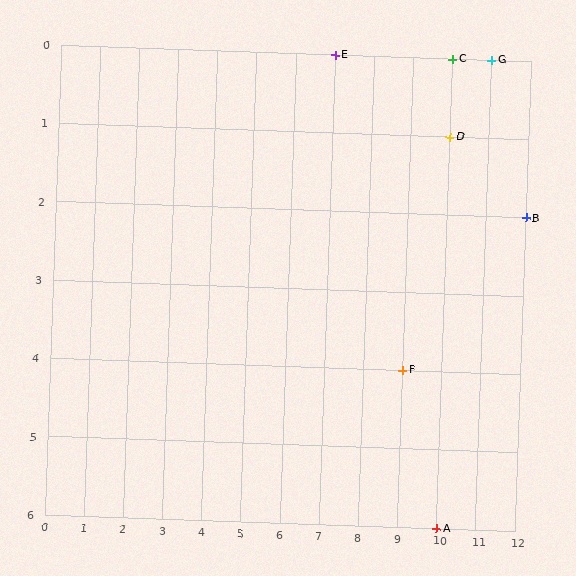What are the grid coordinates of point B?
Point B is at grid coordinates (12, 2).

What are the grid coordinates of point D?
Point D is at grid coordinates (10, 1).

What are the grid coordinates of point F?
Point F is at grid coordinates (9, 4).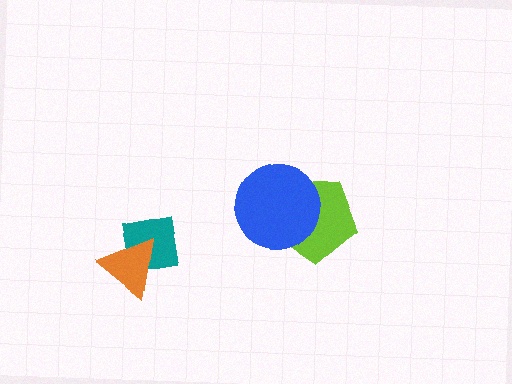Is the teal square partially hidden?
Yes, it is partially covered by another shape.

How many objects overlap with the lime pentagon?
1 object overlaps with the lime pentagon.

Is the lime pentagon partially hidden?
Yes, it is partially covered by another shape.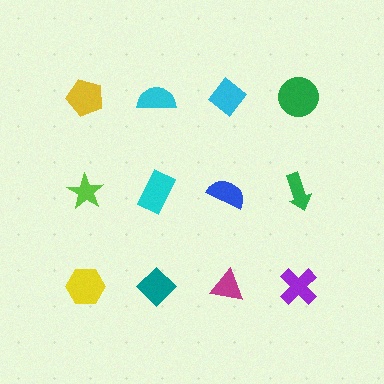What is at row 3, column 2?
A teal diamond.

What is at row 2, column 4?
A green arrow.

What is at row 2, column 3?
A blue semicircle.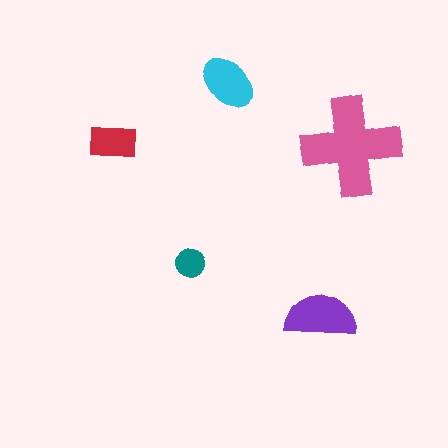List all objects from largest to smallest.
The pink cross, the purple semicircle, the cyan ellipse, the red rectangle, the teal circle.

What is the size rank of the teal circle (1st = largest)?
5th.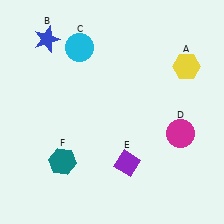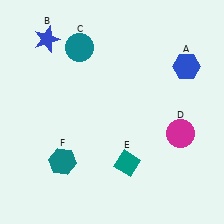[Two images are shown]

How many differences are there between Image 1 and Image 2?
There are 3 differences between the two images.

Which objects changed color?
A changed from yellow to blue. C changed from cyan to teal. E changed from purple to teal.